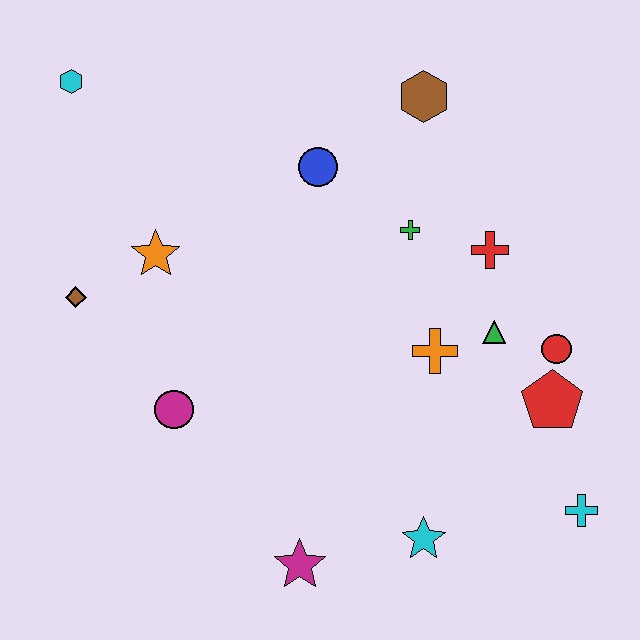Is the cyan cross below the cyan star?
No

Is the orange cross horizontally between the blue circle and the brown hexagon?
No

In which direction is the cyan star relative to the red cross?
The cyan star is below the red cross.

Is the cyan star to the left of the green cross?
No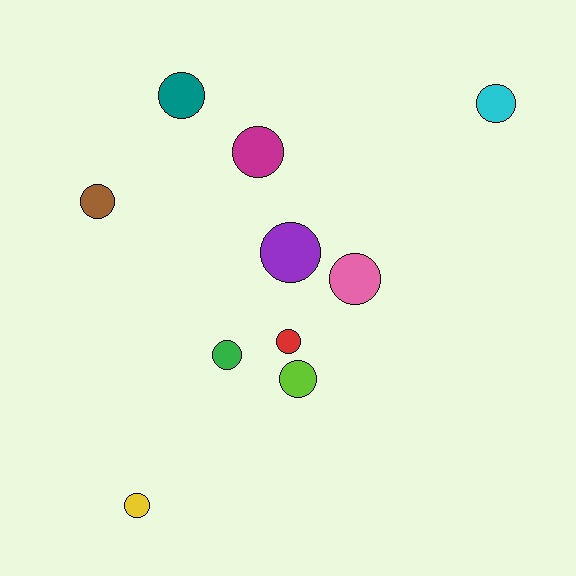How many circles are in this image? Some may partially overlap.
There are 10 circles.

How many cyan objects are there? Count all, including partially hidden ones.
There is 1 cyan object.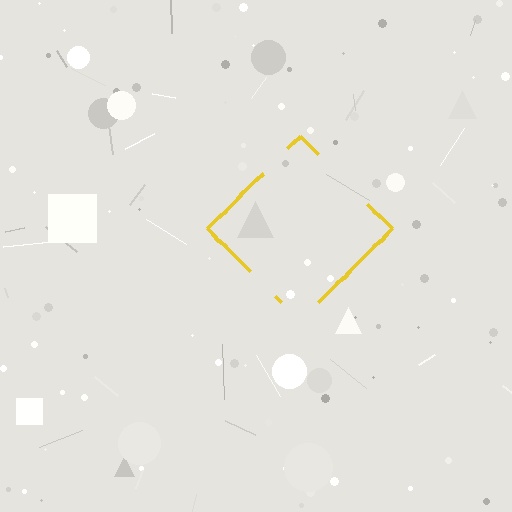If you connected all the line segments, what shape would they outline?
They would outline a diamond.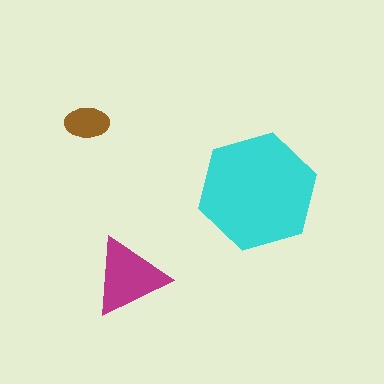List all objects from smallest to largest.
The brown ellipse, the magenta triangle, the cyan hexagon.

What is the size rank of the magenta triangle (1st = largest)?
2nd.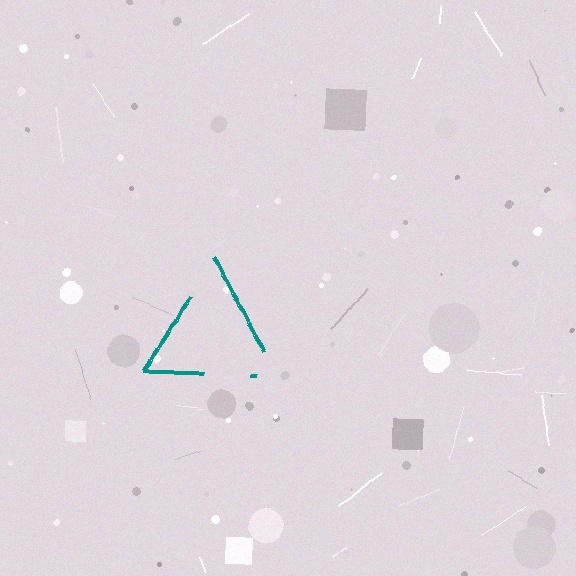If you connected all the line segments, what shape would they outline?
They would outline a triangle.